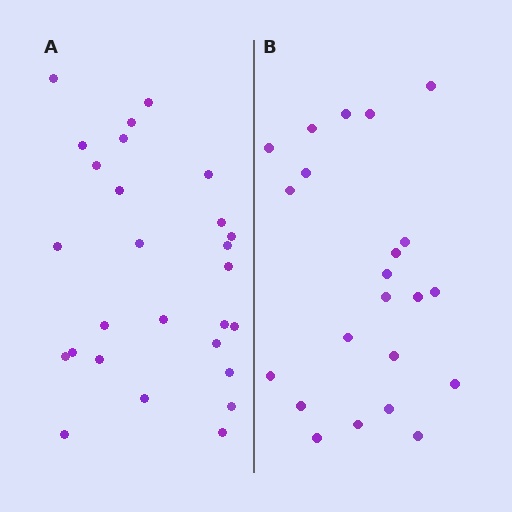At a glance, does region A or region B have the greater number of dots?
Region A (the left region) has more dots.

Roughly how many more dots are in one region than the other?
Region A has about 5 more dots than region B.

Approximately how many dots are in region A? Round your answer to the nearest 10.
About 30 dots. (The exact count is 27, which rounds to 30.)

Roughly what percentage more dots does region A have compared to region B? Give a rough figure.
About 25% more.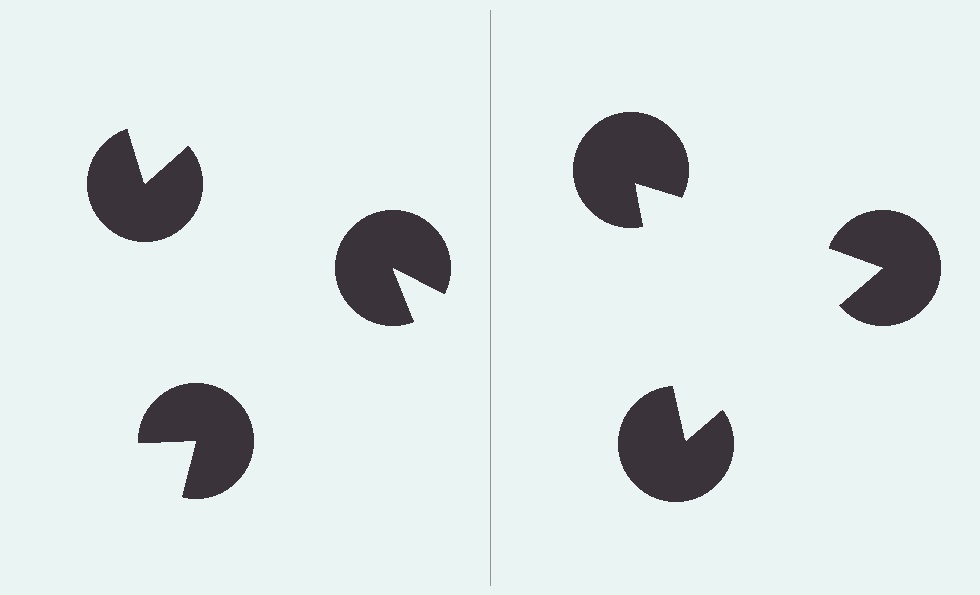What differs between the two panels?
The pac-man discs are positioned identically on both sides; only the wedge orientations differ. On the right they align to a triangle; on the left they are misaligned.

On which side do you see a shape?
An illusory triangle appears on the right side. On the left side the wedge cuts are rotated, so no coherent shape forms.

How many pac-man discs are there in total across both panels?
6 — 3 on each side.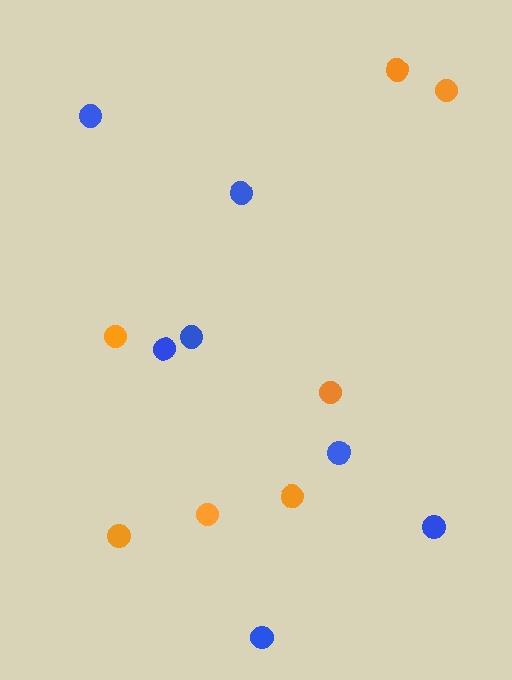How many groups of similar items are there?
There are 2 groups: one group of blue circles (7) and one group of orange circles (7).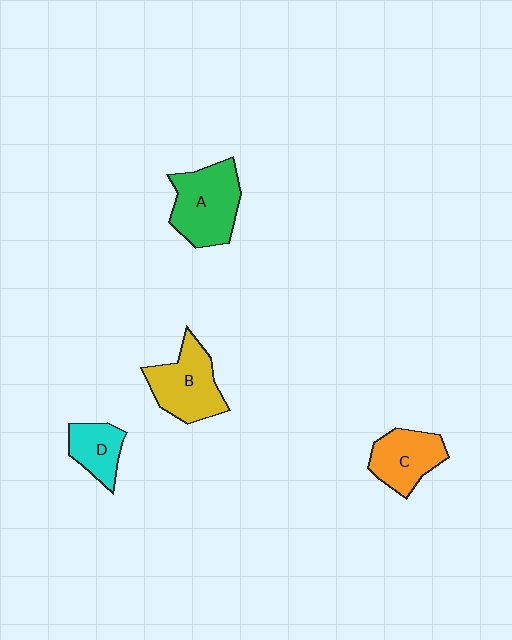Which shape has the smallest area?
Shape D (cyan).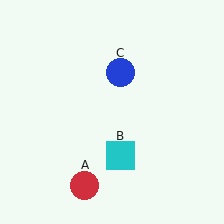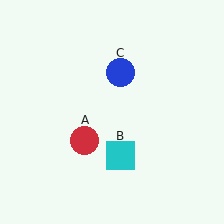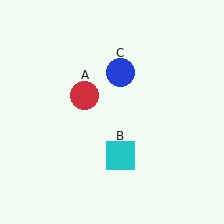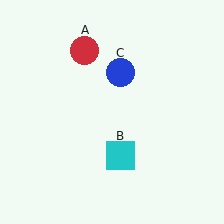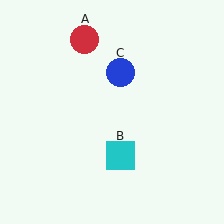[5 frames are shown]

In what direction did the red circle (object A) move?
The red circle (object A) moved up.